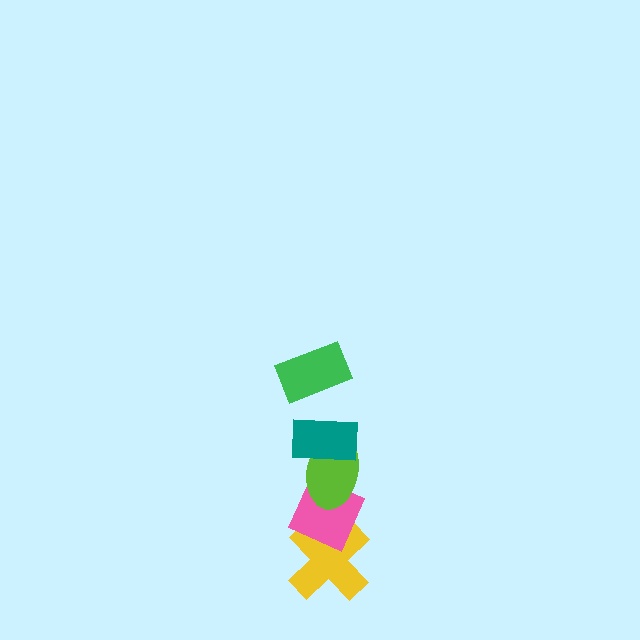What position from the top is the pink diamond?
The pink diamond is 4th from the top.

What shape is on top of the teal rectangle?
The green rectangle is on top of the teal rectangle.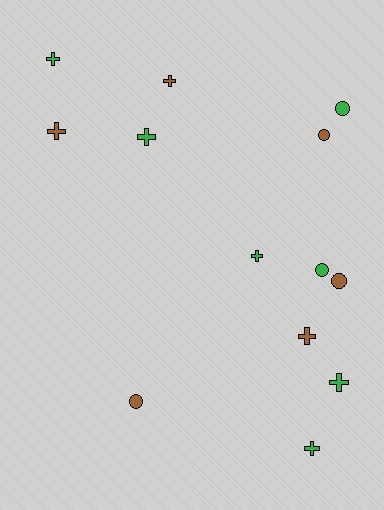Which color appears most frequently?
Green, with 7 objects.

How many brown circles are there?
There are 3 brown circles.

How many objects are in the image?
There are 13 objects.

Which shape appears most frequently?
Cross, with 8 objects.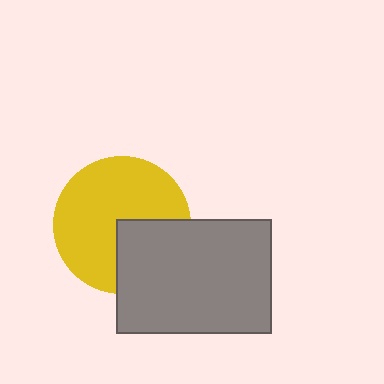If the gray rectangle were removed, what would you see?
You would see the complete yellow circle.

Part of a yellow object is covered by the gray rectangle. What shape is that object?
It is a circle.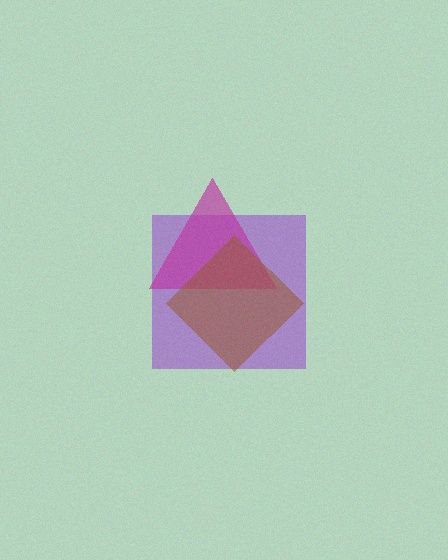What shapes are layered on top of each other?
The layered shapes are: a purple square, a magenta triangle, a brown diamond.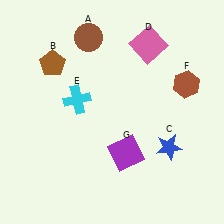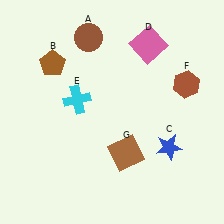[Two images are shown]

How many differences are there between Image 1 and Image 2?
There is 1 difference between the two images.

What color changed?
The square (G) changed from purple in Image 1 to brown in Image 2.